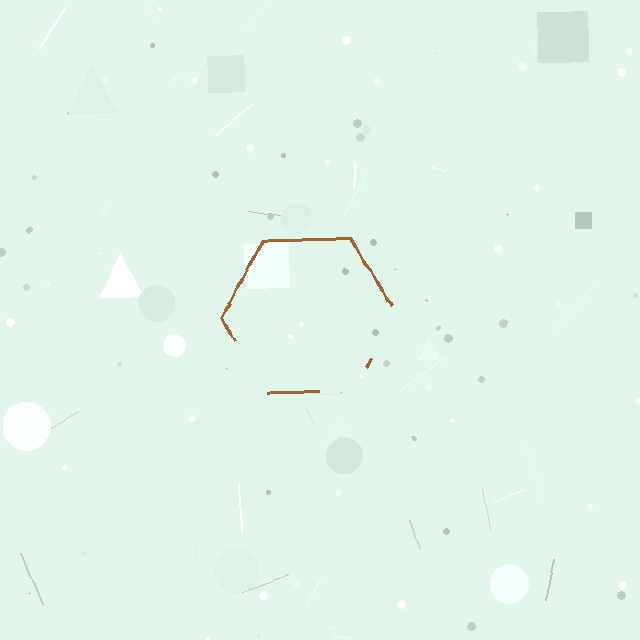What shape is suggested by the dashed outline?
The dashed outline suggests a hexagon.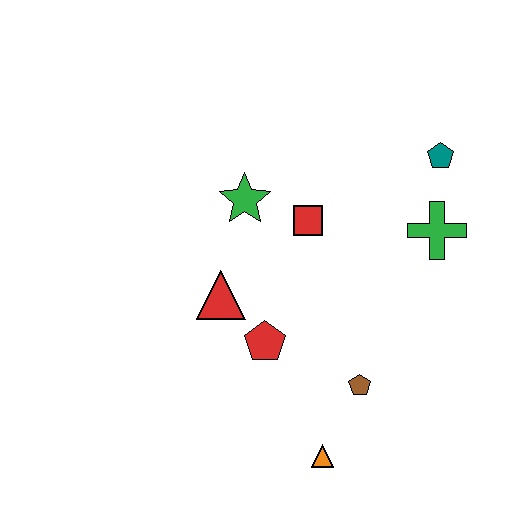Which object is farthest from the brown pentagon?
The teal pentagon is farthest from the brown pentagon.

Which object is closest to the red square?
The green star is closest to the red square.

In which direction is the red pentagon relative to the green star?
The red pentagon is below the green star.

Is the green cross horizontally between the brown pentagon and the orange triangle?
No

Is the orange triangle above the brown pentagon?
No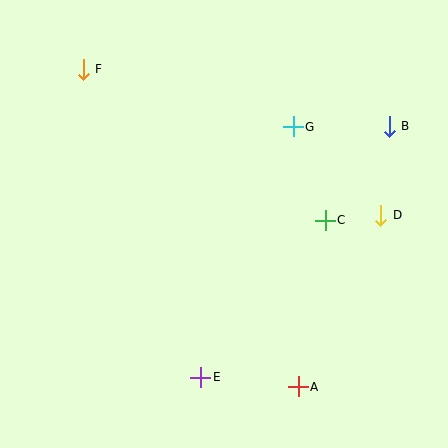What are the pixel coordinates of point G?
Point G is at (293, 127).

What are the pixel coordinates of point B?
Point B is at (389, 126).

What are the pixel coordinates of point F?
Point F is at (83, 69).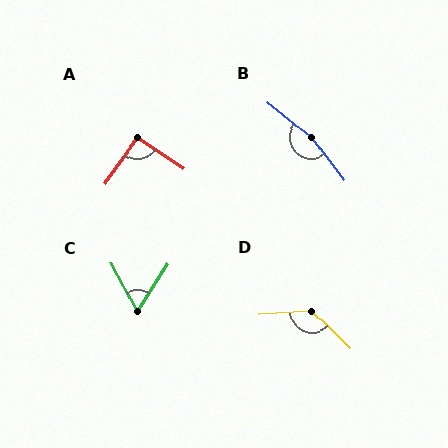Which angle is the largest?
B, at approximately 166 degrees.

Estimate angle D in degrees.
Approximately 131 degrees.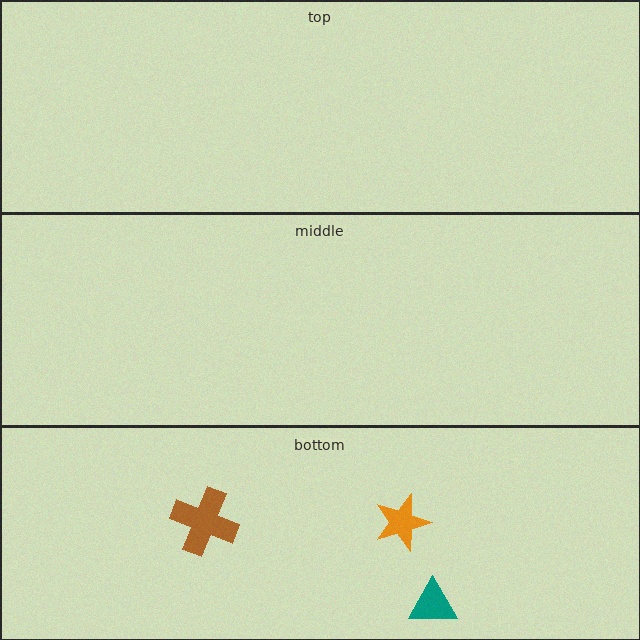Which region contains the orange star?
The bottom region.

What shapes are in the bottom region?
The teal triangle, the orange star, the brown cross.